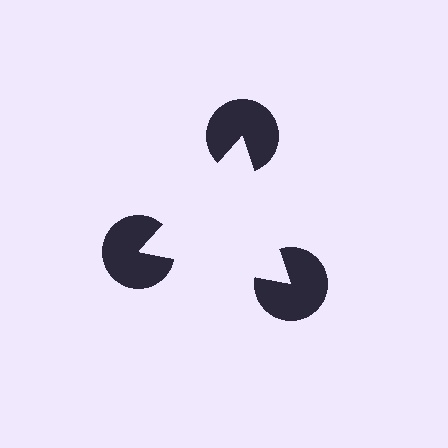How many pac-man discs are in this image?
There are 3 — one at each vertex of the illusory triangle.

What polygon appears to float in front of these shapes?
An illusory triangle — its edges are inferred from the aligned wedge cuts in the pac-man discs, not physically drawn.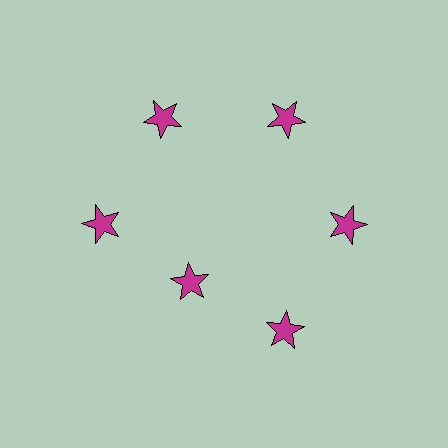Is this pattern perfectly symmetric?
No. The 6 magenta stars are arranged in a ring, but one element near the 7 o'clock position is pulled inward toward the center, breaking the 6-fold rotational symmetry.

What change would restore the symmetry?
The symmetry would be restored by moving it outward, back onto the ring so that all 6 stars sit at equal angles and equal distance from the center.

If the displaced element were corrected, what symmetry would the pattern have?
It would have 6-fold rotational symmetry — the pattern would map onto itself every 60 degrees.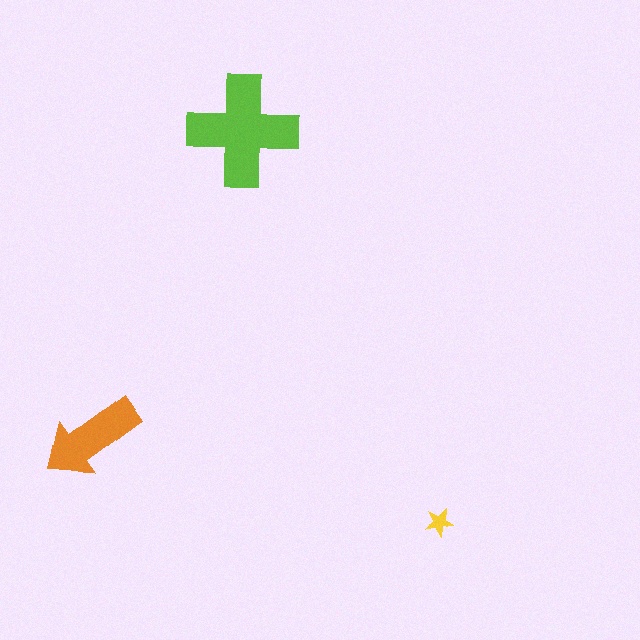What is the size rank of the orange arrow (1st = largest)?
2nd.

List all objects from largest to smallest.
The lime cross, the orange arrow, the yellow star.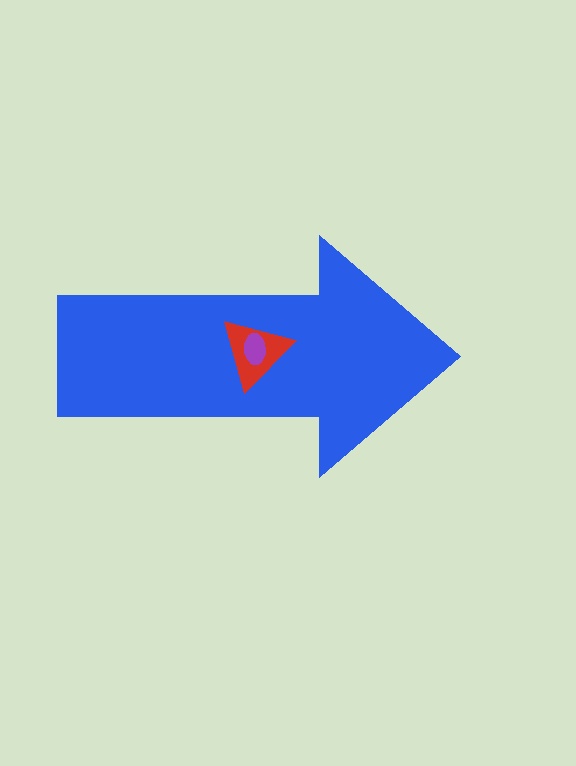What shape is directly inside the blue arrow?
The red triangle.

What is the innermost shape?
The purple ellipse.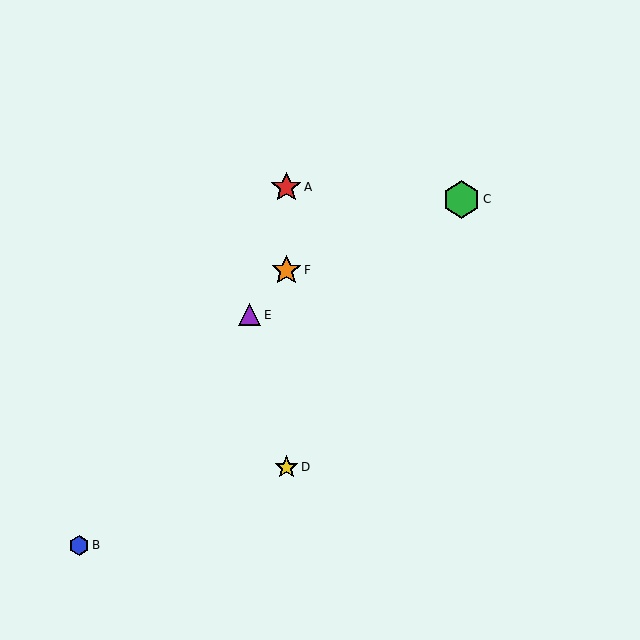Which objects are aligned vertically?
Objects A, D, F are aligned vertically.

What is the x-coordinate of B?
Object B is at x≈79.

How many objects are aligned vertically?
3 objects (A, D, F) are aligned vertically.